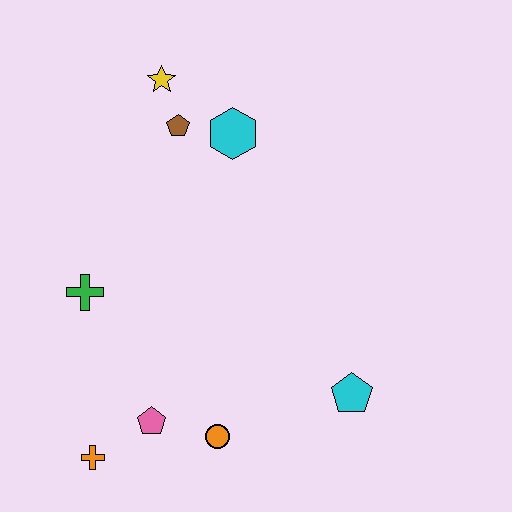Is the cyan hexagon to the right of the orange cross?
Yes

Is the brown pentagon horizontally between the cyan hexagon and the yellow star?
Yes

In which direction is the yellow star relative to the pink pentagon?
The yellow star is above the pink pentagon.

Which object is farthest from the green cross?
The cyan pentagon is farthest from the green cross.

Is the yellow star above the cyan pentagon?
Yes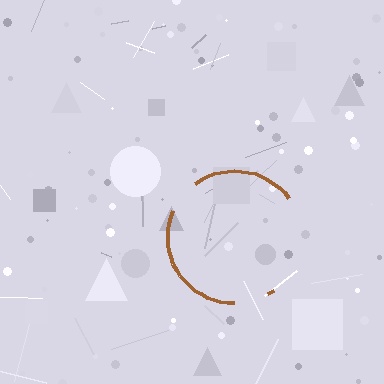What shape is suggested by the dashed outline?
The dashed outline suggests a circle.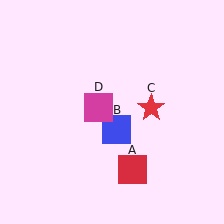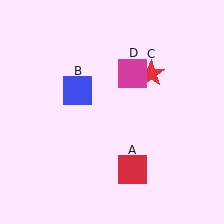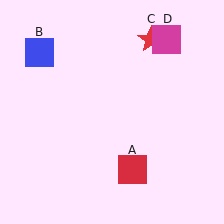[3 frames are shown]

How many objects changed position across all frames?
3 objects changed position: blue square (object B), red star (object C), magenta square (object D).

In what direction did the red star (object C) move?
The red star (object C) moved up.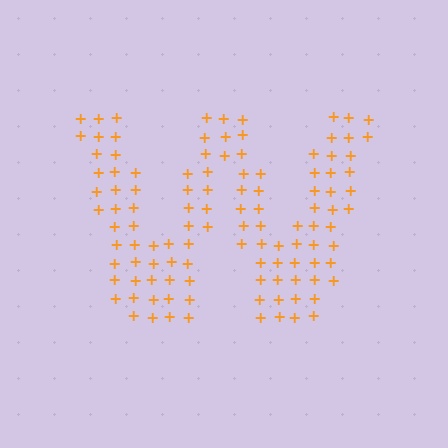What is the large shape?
The large shape is the letter W.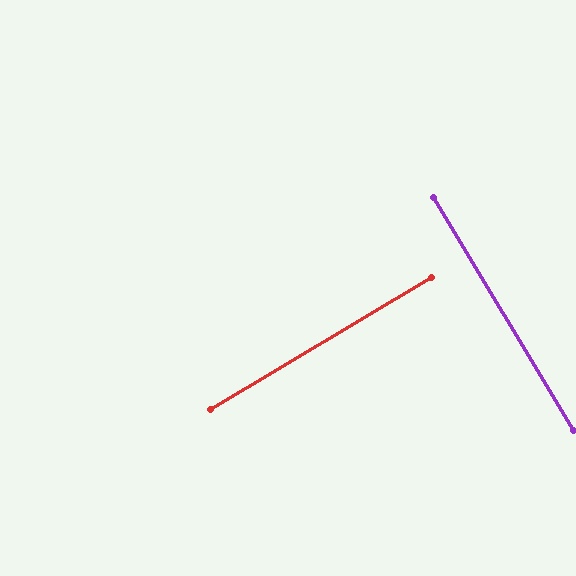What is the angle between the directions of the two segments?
Approximately 90 degrees.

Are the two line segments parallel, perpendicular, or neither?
Perpendicular — they meet at approximately 90°.